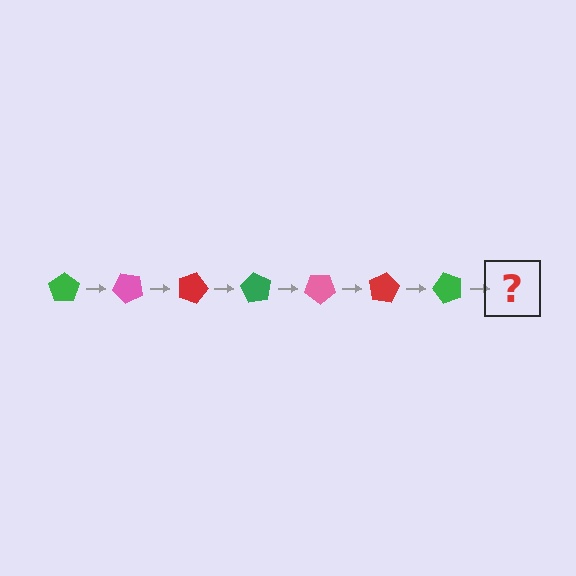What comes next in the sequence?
The next element should be a pink pentagon, rotated 315 degrees from the start.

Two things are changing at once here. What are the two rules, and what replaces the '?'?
The two rules are that it rotates 45 degrees each step and the color cycles through green, pink, and red. The '?' should be a pink pentagon, rotated 315 degrees from the start.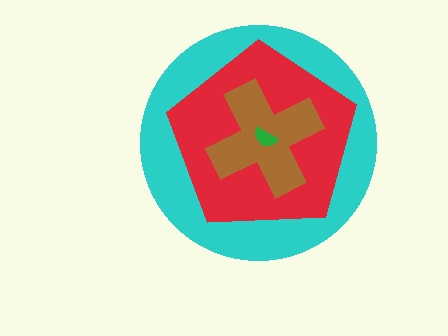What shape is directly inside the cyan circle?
The red pentagon.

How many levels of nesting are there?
4.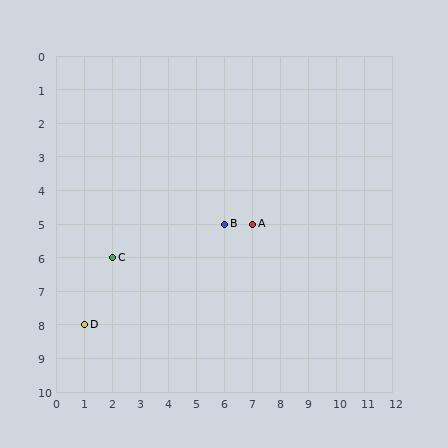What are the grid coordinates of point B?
Point B is at grid coordinates (6, 5).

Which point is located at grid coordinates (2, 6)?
Point C is at (2, 6).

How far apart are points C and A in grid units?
Points C and A are 5 columns and 1 row apart (about 5.1 grid units diagonally).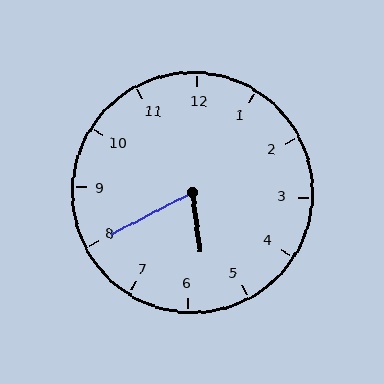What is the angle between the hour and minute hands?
Approximately 70 degrees.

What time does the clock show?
5:40.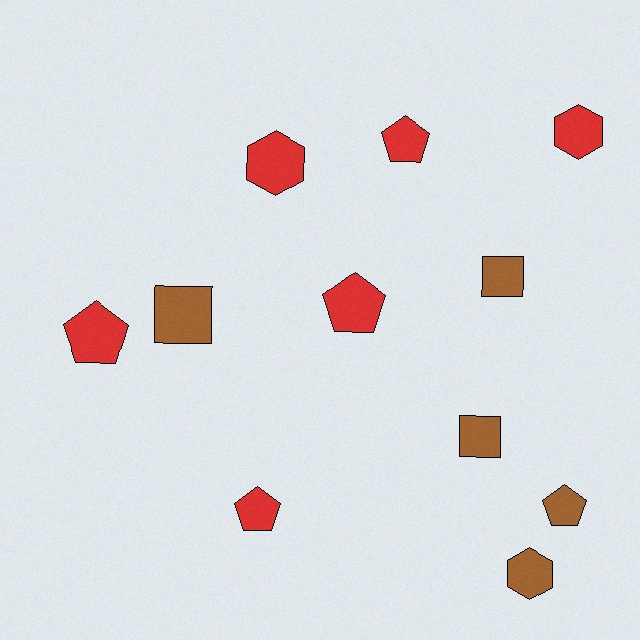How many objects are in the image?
There are 11 objects.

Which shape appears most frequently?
Pentagon, with 5 objects.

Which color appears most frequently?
Red, with 6 objects.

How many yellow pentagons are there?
There are no yellow pentagons.